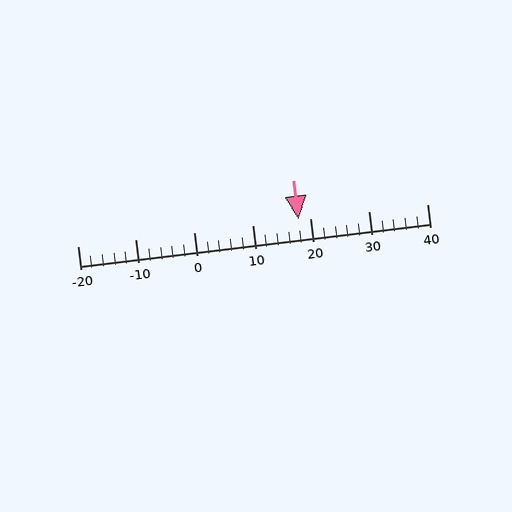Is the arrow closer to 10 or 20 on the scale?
The arrow is closer to 20.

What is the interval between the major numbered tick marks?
The major tick marks are spaced 10 units apart.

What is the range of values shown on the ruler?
The ruler shows values from -20 to 40.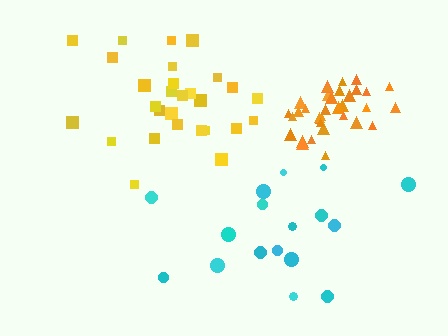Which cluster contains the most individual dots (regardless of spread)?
Orange (35).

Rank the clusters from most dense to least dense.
orange, yellow, cyan.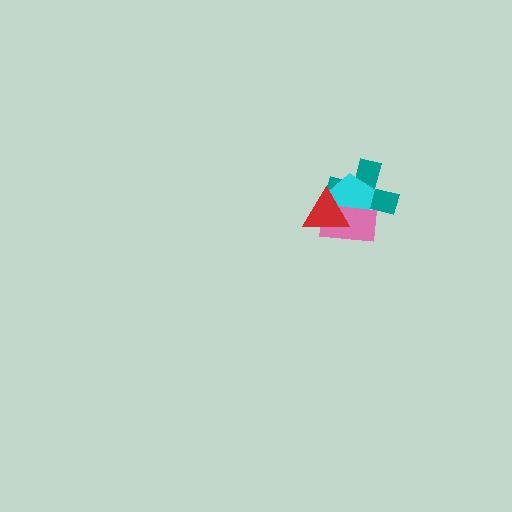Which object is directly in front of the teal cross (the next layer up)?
The cyan pentagon is directly in front of the teal cross.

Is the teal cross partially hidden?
Yes, it is partially covered by another shape.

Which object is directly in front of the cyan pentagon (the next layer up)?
The pink rectangle is directly in front of the cyan pentagon.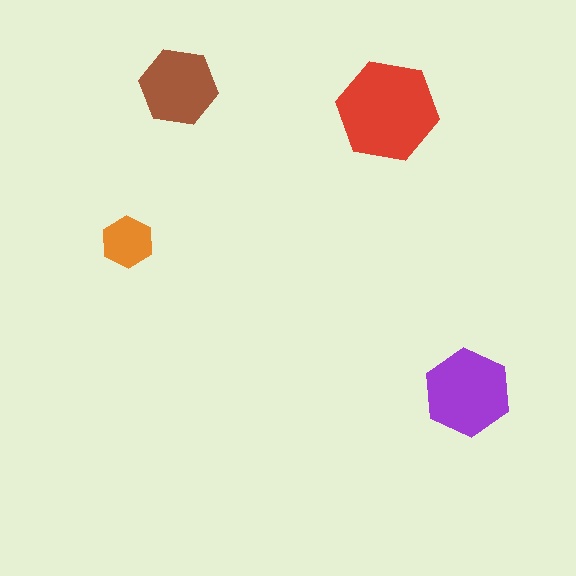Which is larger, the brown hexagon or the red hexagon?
The red one.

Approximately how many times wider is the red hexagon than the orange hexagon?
About 2 times wider.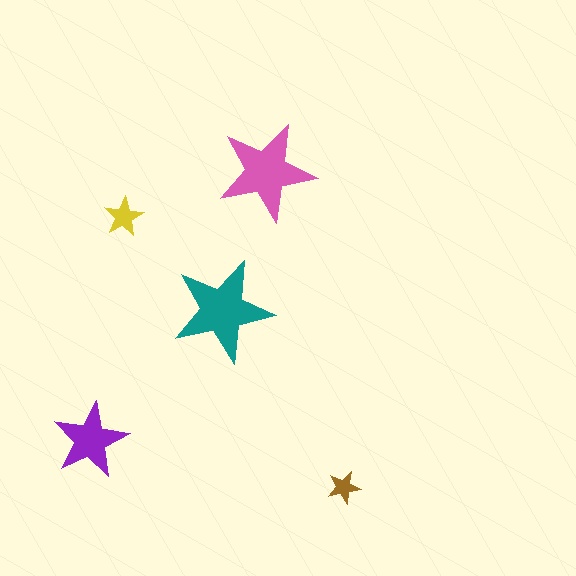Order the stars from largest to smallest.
the teal one, the pink one, the purple one, the yellow one, the brown one.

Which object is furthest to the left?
The purple star is leftmost.